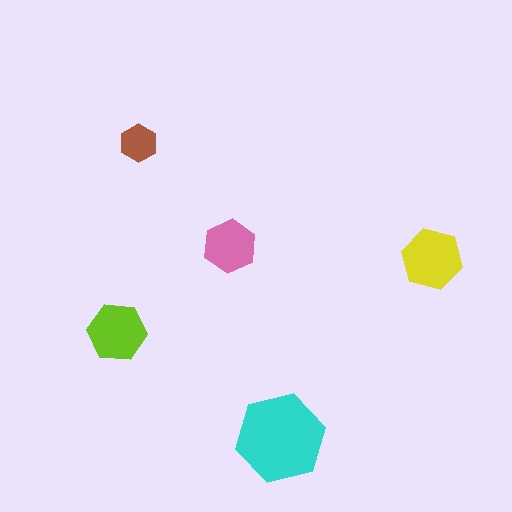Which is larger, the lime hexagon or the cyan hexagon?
The cyan one.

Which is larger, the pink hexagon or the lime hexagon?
The lime one.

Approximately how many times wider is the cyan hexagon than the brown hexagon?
About 2.5 times wider.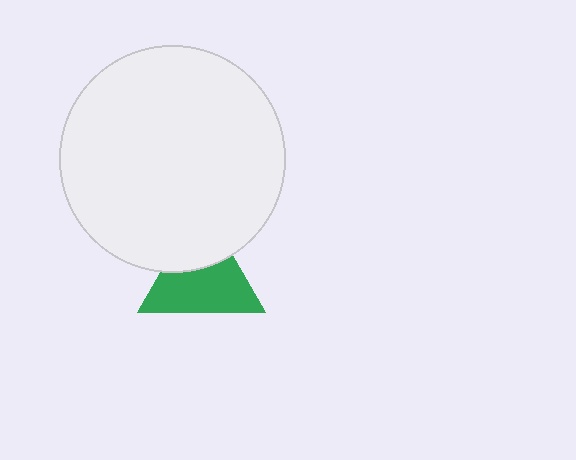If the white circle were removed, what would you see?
You would see the complete green triangle.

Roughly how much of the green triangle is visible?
About half of it is visible (roughly 65%).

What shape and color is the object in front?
The object in front is a white circle.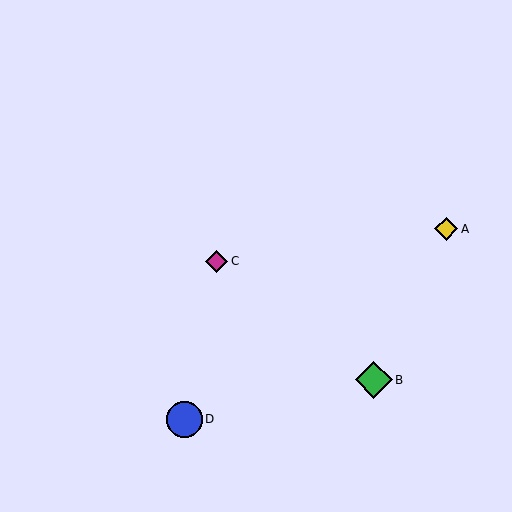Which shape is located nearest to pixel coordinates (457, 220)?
The yellow diamond (labeled A) at (446, 229) is nearest to that location.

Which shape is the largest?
The green diamond (labeled B) is the largest.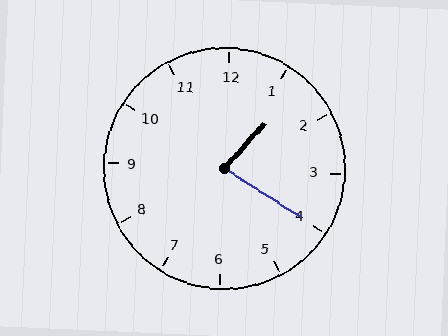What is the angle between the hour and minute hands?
Approximately 80 degrees.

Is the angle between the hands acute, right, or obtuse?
It is acute.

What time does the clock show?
1:20.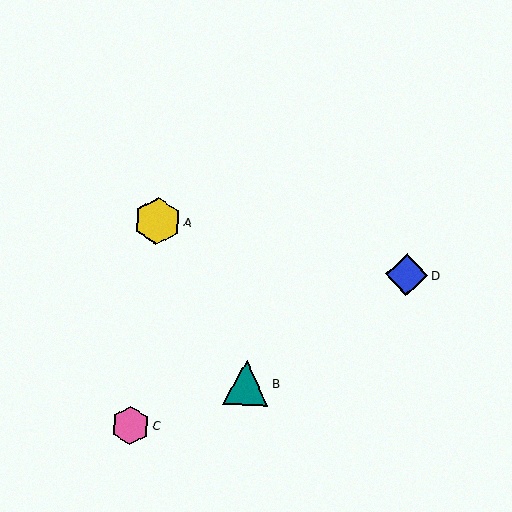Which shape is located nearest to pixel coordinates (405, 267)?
The blue diamond (labeled D) at (407, 275) is nearest to that location.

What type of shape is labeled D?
Shape D is a blue diamond.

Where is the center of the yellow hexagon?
The center of the yellow hexagon is at (157, 221).